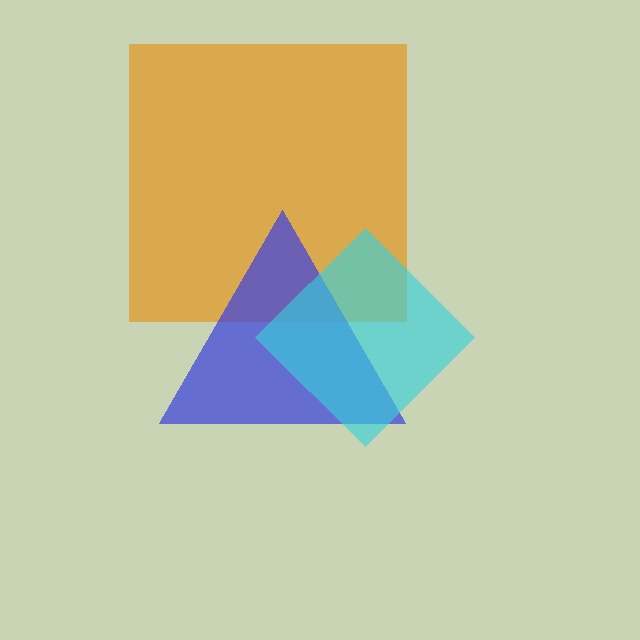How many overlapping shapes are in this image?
There are 3 overlapping shapes in the image.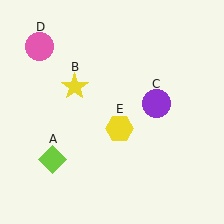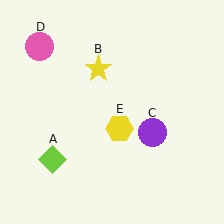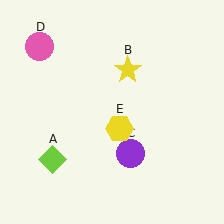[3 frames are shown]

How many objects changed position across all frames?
2 objects changed position: yellow star (object B), purple circle (object C).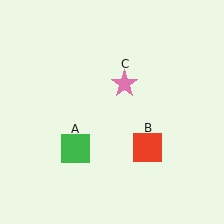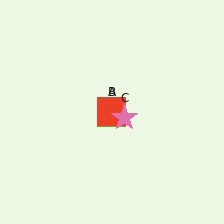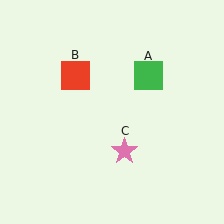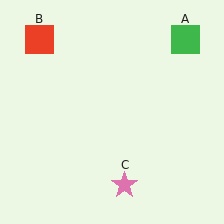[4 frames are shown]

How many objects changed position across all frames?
3 objects changed position: green square (object A), red square (object B), pink star (object C).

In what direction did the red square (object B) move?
The red square (object B) moved up and to the left.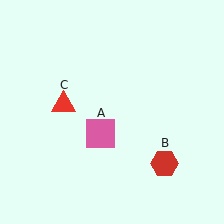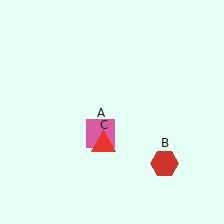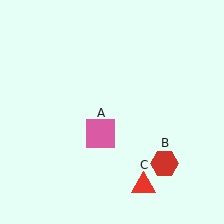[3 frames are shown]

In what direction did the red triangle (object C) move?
The red triangle (object C) moved down and to the right.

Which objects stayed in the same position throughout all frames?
Pink square (object A) and red hexagon (object B) remained stationary.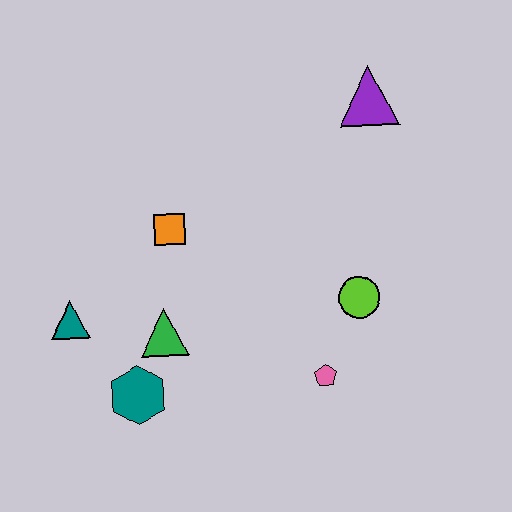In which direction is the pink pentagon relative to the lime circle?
The pink pentagon is below the lime circle.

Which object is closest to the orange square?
The green triangle is closest to the orange square.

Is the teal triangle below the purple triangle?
Yes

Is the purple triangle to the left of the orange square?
No